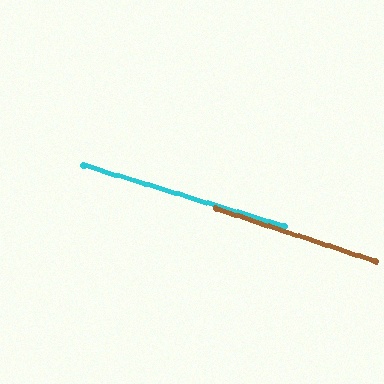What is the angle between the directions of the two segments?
Approximately 1 degree.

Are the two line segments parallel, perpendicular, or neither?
Parallel — their directions differ by only 1.2°.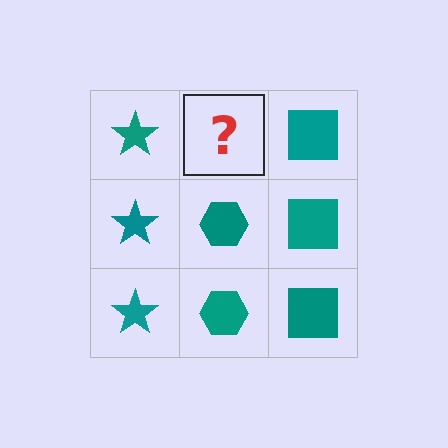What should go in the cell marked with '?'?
The missing cell should contain a teal hexagon.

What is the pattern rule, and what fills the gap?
The rule is that each column has a consistent shape. The gap should be filled with a teal hexagon.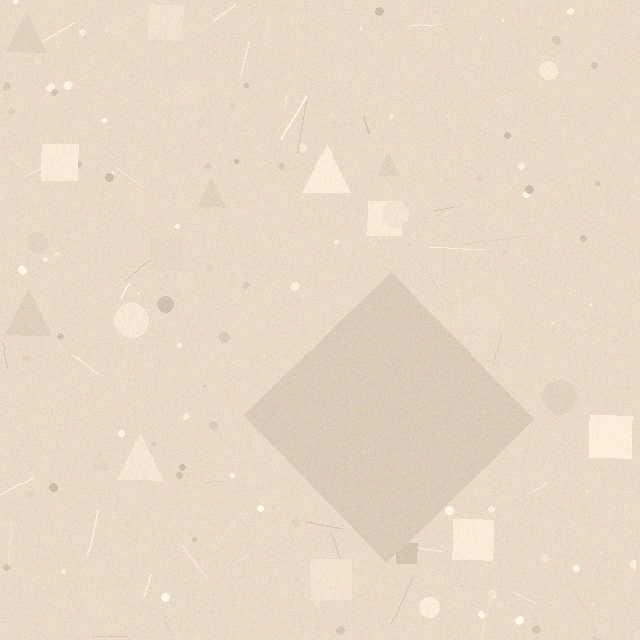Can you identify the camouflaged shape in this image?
The camouflaged shape is a diamond.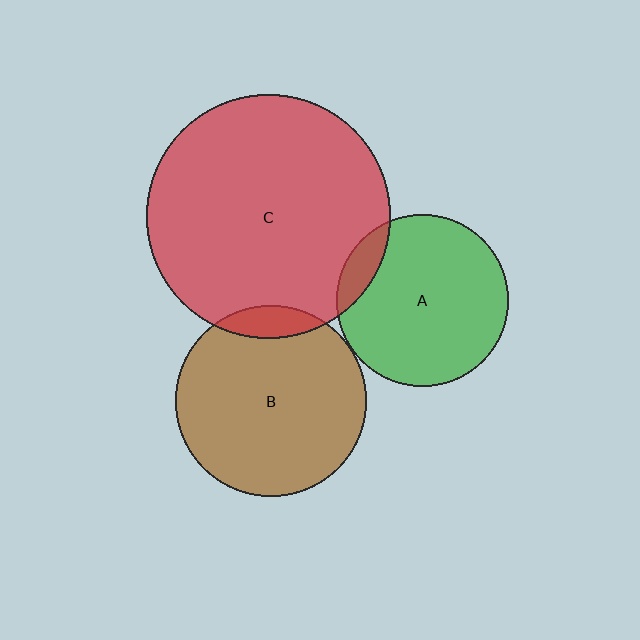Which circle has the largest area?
Circle C (red).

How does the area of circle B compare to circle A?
Approximately 1.2 times.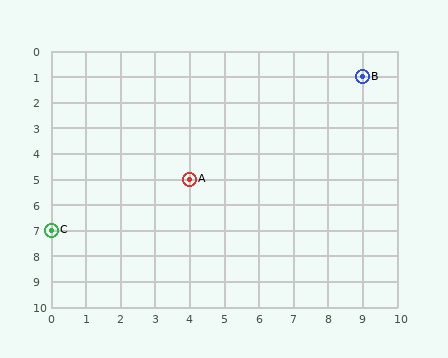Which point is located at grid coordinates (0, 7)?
Point C is at (0, 7).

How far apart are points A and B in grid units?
Points A and B are 5 columns and 4 rows apart (about 6.4 grid units diagonally).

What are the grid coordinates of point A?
Point A is at grid coordinates (4, 5).